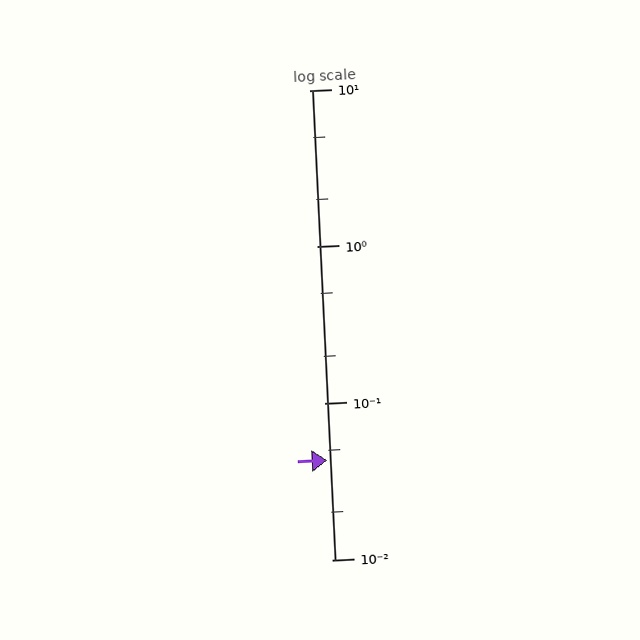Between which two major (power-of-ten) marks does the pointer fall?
The pointer is between 0.01 and 0.1.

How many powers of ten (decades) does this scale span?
The scale spans 3 decades, from 0.01 to 10.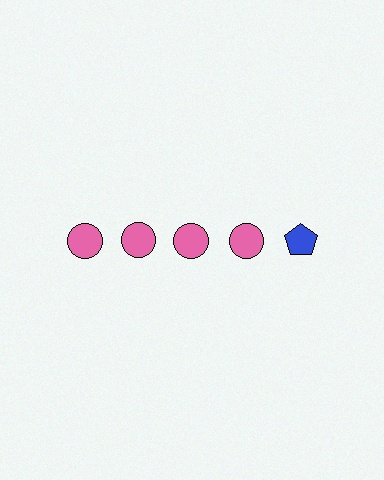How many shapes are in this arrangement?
There are 5 shapes arranged in a grid pattern.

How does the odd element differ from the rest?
It differs in both color (blue instead of pink) and shape (pentagon instead of circle).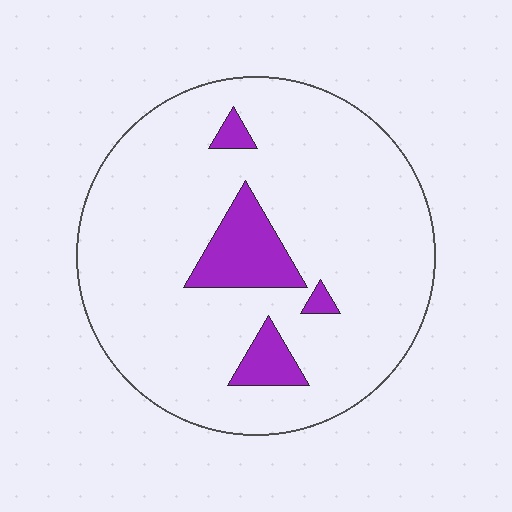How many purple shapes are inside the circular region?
4.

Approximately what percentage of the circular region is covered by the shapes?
Approximately 10%.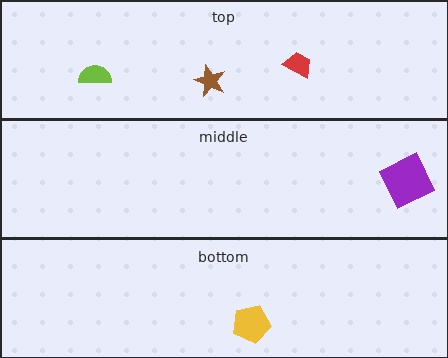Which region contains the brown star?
The top region.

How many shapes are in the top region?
3.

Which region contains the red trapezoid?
The top region.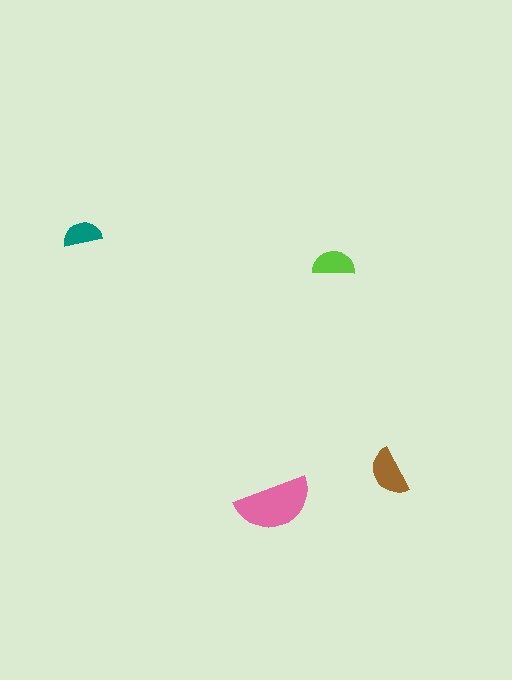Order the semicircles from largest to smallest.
the pink one, the brown one, the lime one, the teal one.